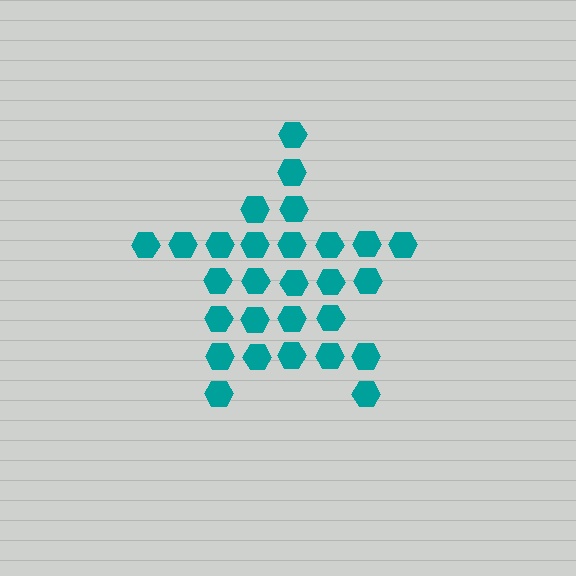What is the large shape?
The large shape is a star.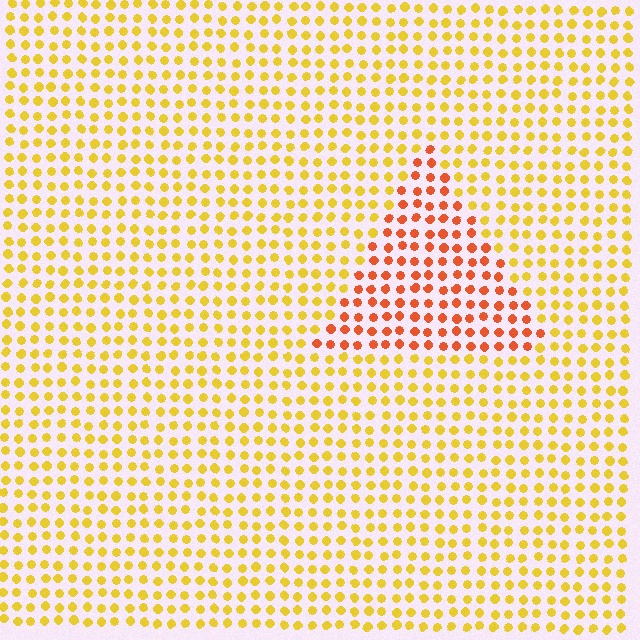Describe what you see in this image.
The image is filled with small yellow elements in a uniform arrangement. A triangle-shaped region is visible where the elements are tinted to a slightly different hue, forming a subtle color boundary.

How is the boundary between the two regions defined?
The boundary is defined purely by a slight shift in hue (about 38 degrees). Spacing, size, and orientation are identical on both sides.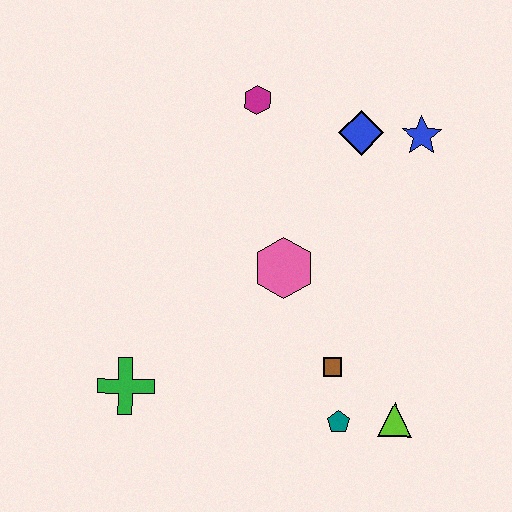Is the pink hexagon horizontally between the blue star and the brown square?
No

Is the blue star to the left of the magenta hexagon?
No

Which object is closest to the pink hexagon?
The brown square is closest to the pink hexagon.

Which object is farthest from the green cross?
The blue star is farthest from the green cross.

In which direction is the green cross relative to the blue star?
The green cross is to the left of the blue star.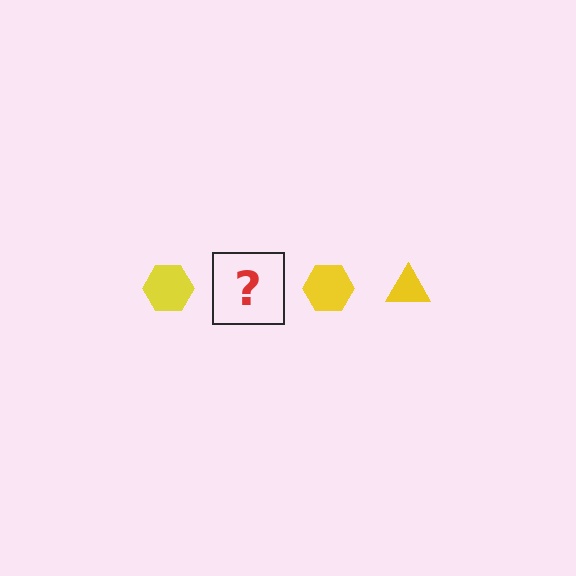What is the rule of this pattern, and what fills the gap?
The rule is that the pattern cycles through hexagon, triangle shapes in yellow. The gap should be filled with a yellow triangle.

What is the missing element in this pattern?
The missing element is a yellow triangle.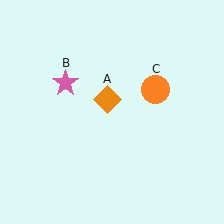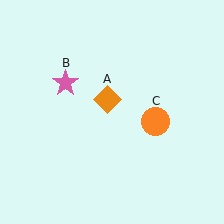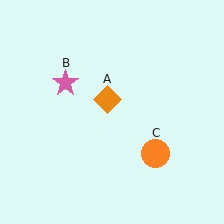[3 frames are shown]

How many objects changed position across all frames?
1 object changed position: orange circle (object C).